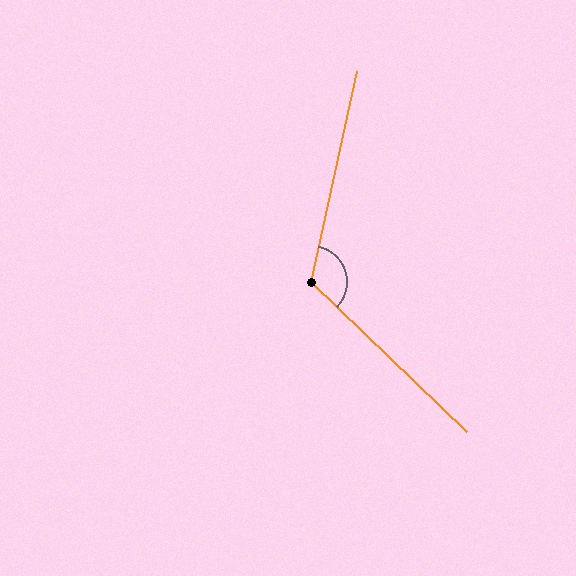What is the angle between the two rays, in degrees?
Approximately 121 degrees.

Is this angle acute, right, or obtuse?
It is obtuse.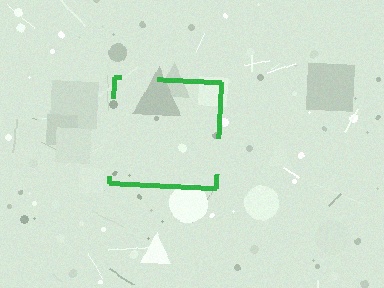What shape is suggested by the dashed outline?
The dashed outline suggests a square.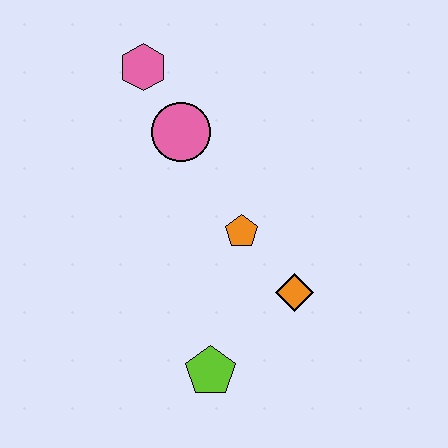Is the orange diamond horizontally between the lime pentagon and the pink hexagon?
No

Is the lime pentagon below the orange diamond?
Yes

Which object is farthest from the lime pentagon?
The pink hexagon is farthest from the lime pentagon.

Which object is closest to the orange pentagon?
The orange diamond is closest to the orange pentagon.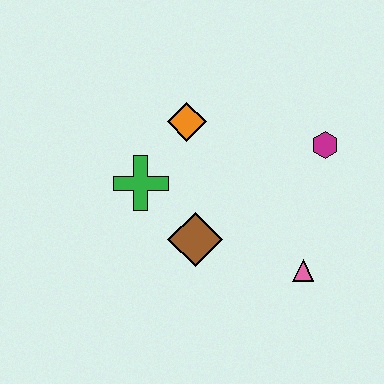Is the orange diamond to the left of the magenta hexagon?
Yes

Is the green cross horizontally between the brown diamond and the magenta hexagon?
No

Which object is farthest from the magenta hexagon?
The green cross is farthest from the magenta hexagon.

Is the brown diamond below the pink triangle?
No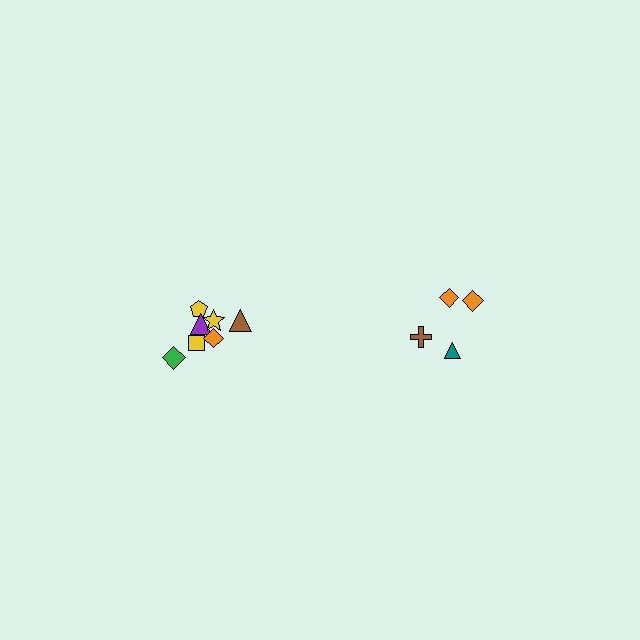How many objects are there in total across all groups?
There are 11 objects.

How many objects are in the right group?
There are 4 objects.